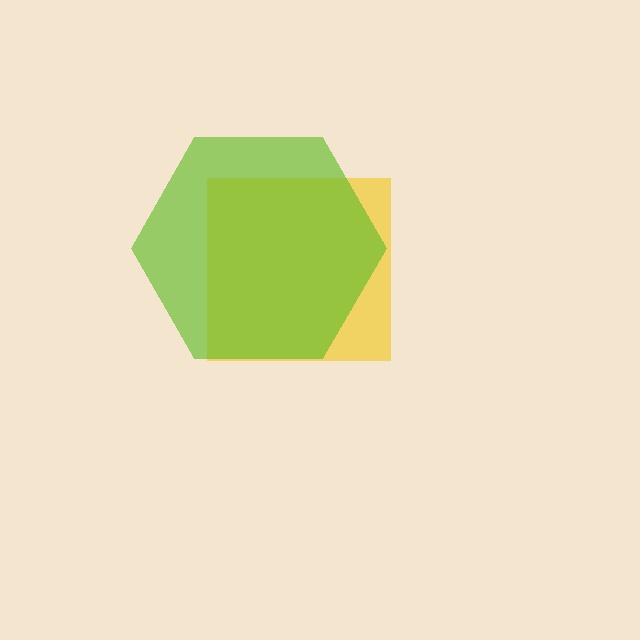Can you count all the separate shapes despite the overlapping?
Yes, there are 2 separate shapes.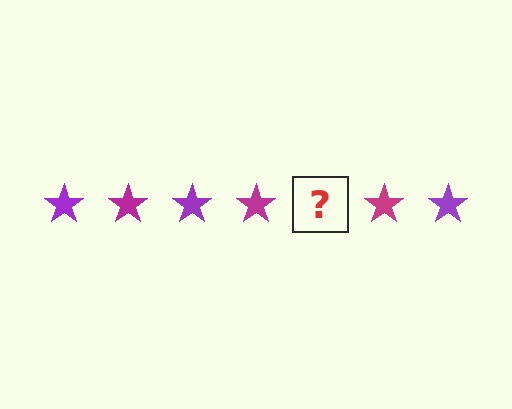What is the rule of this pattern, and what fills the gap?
The rule is that the pattern cycles through purple, magenta stars. The gap should be filled with a purple star.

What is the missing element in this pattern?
The missing element is a purple star.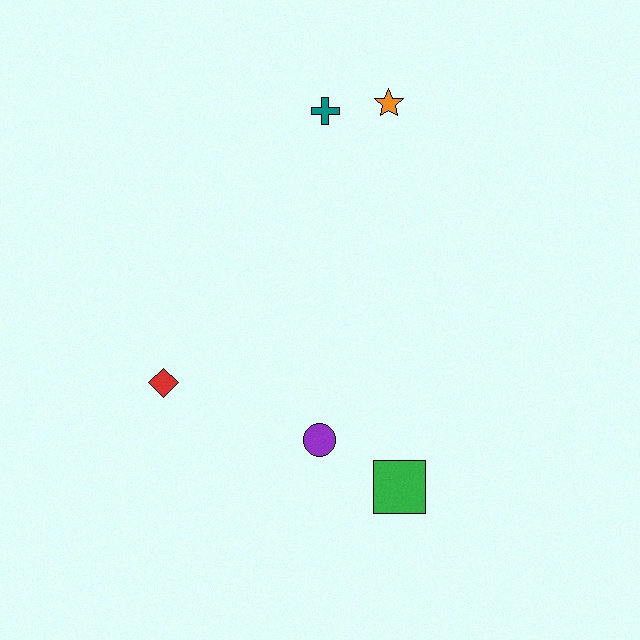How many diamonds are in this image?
There is 1 diamond.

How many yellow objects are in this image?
There are no yellow objects.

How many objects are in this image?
There are 5 objects.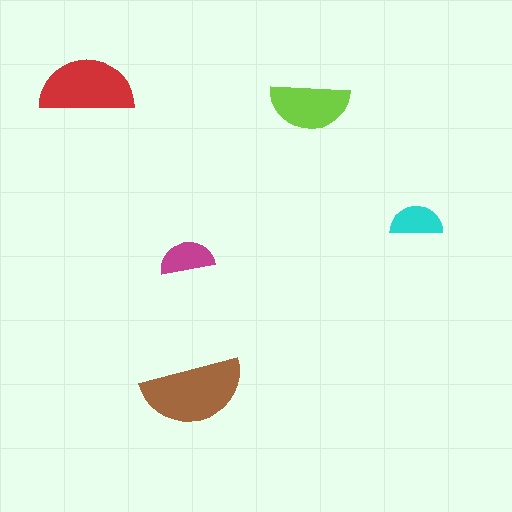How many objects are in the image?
There are 5 objects in the image.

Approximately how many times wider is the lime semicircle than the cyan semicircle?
About 1.5 times wider.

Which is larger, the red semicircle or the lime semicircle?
The red one.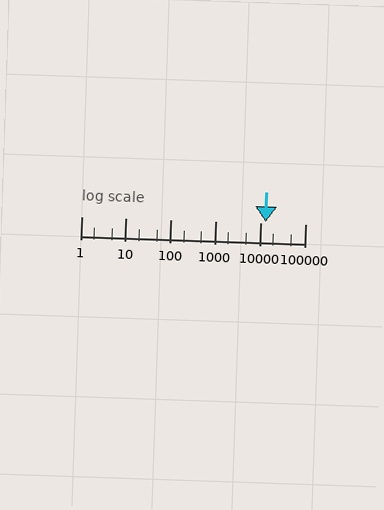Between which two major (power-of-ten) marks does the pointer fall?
The pointer is between 10000 and 100000.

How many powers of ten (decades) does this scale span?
The scale spans 5 decades, from 1 to 100000.